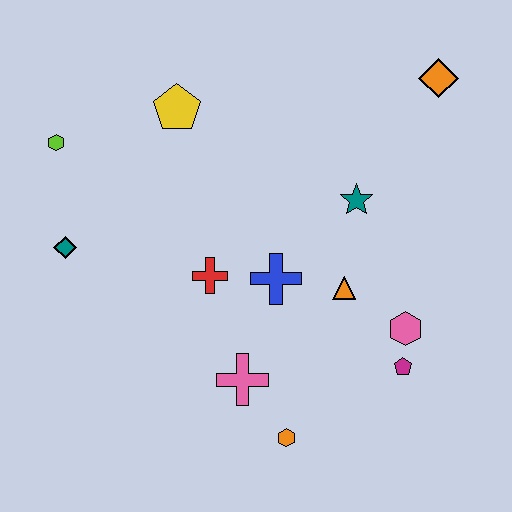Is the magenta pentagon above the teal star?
No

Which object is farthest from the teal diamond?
The orange diamond is farthest from the teal diamond.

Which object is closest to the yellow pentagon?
The lime hexagon is closest to the yellow pentagon.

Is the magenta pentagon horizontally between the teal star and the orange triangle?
No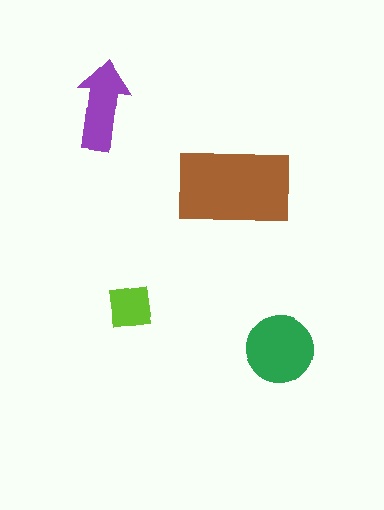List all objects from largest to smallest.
The brown rectangle, the green circle, the purple arrow, the lime square.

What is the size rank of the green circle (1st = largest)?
2nd.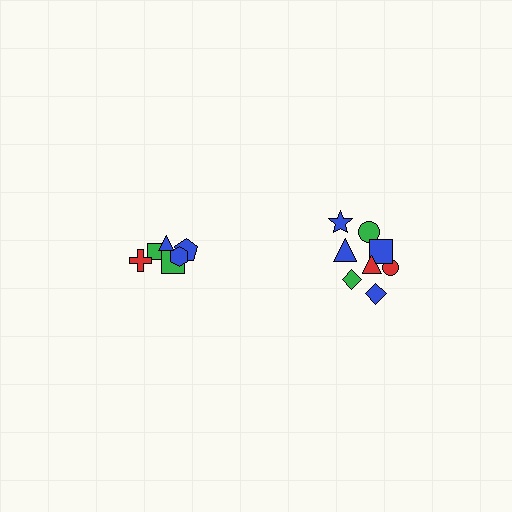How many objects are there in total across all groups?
There are 14 objects.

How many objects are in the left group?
There are 6 objects.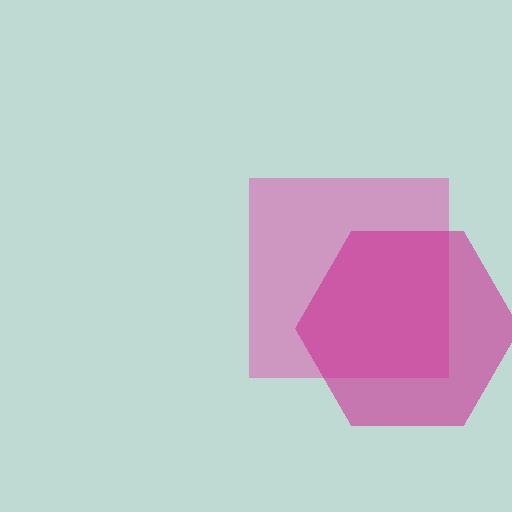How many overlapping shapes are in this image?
There are 2 overlapping shapes in the image.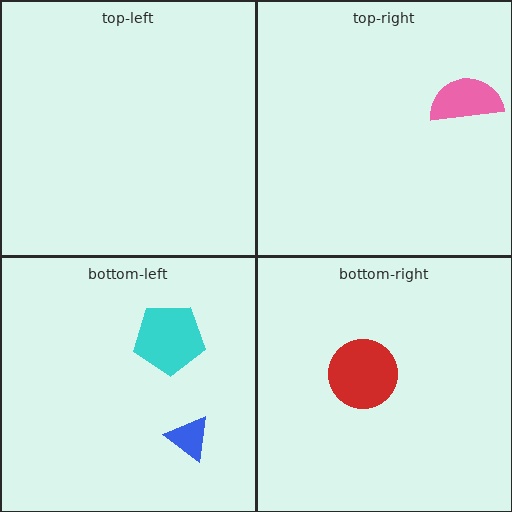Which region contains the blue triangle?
The bottom-left region.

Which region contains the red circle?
The bottom-right region.